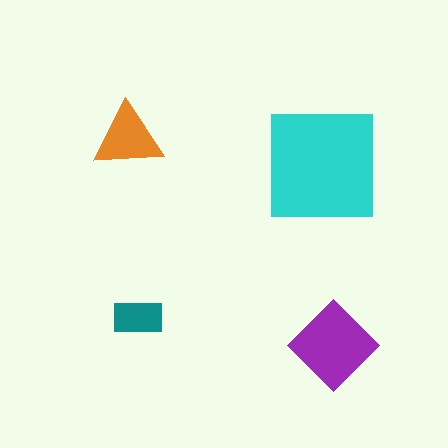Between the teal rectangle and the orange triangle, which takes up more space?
The orange triangle.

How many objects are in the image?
There are 4 objects in the image.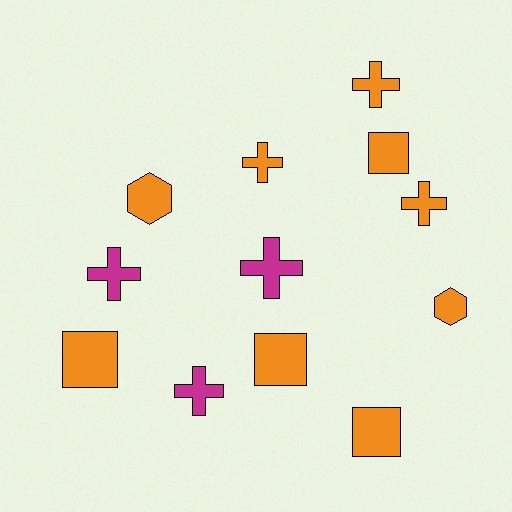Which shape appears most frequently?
Cross, with 6 objects.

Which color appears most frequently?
Orange, with 9 objects.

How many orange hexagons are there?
There are 2 orange hexagons.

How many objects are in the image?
There are 12 objects.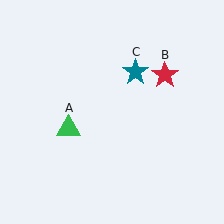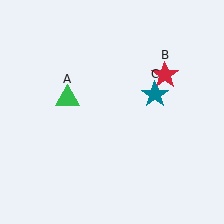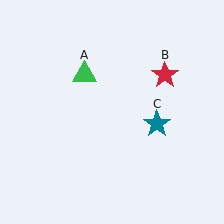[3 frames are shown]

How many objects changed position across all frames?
2 objects changed position: green triangle (object A), teal star (object C).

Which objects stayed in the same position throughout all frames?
Red star (object B) remained stationary.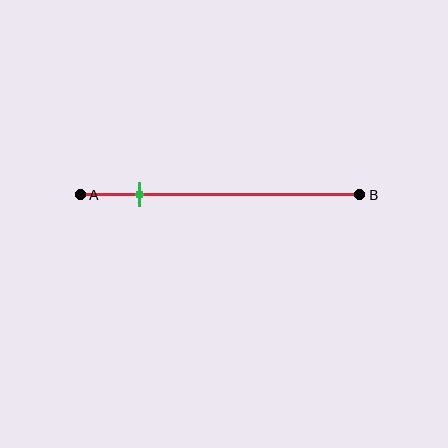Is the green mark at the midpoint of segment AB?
No, the mark is at about 20% from A, not at the 50% midpoint.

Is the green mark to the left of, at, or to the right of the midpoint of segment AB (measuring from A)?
The green mark is to the left of the midpoint of segment AB.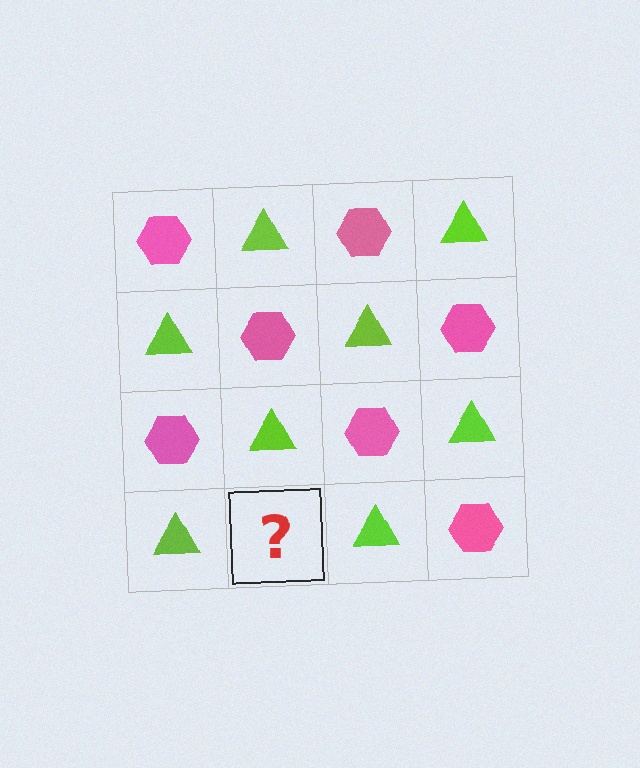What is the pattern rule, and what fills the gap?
The rule is that it alternates pink hexagon and lime triangle in a checkerboard pattern. The gap should be filled with a pink hexagon.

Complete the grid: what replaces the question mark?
The question mark should be replaced with a pink hexagon.